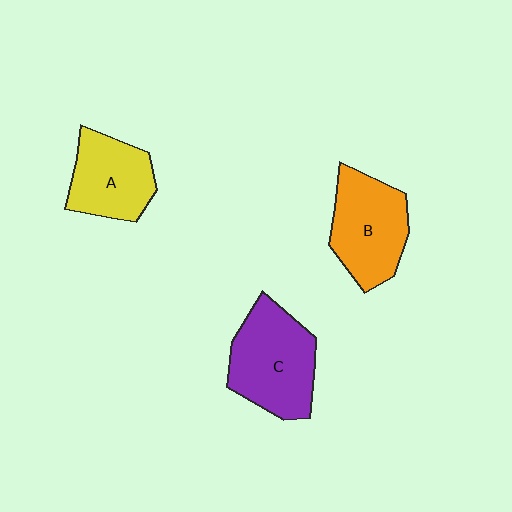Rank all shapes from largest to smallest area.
From largest to smallest: C (purple), B (orange), A (yellow).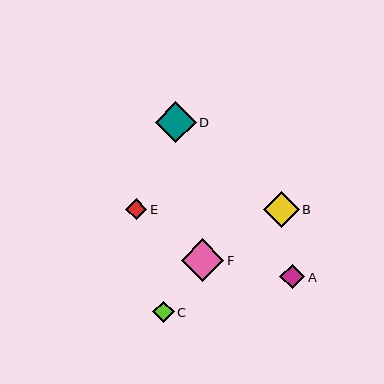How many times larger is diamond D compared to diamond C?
Diamond D is approximately 1.9 times the size of diamond C.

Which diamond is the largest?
Diamond F is the largest with a size of approximately 42 pixels.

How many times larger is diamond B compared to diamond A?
Diamond B is approximately 1.4 times the size of diamond A.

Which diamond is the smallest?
Diamond E is the smallest with a size of approximately 21 pixels.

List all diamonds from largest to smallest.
From largest to smallest: F, D, B, A, C, E.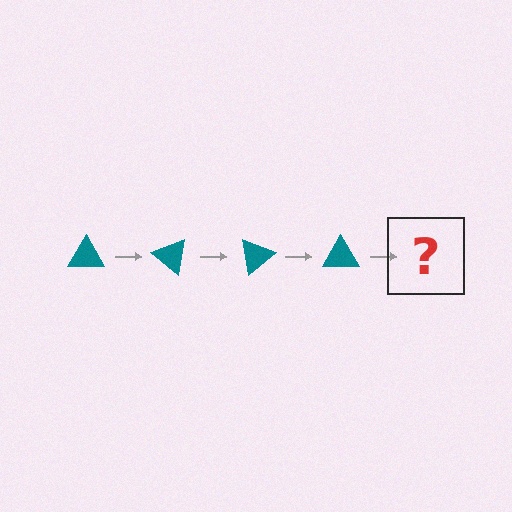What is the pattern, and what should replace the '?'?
The pattern is that the triangle rotates 40 degrees each step. The '?' should be a teal triangle rotated 160 degrees.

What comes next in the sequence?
The next element should be a teal triangle rotated 160 degrees.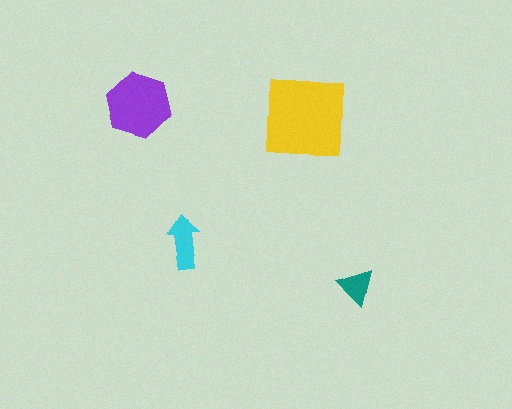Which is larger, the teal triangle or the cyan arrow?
The cyan arrow.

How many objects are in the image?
There are 4 objects in the image.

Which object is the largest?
The yellow square.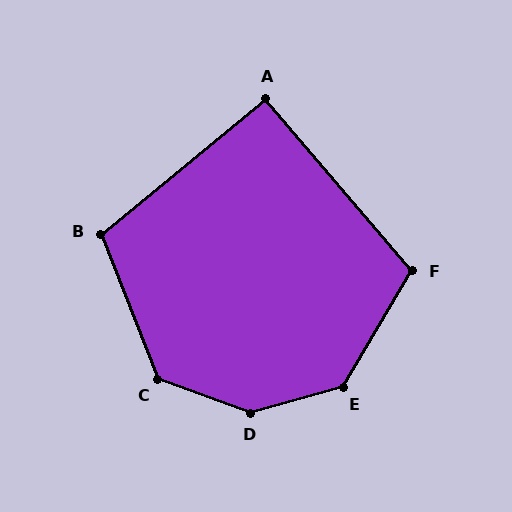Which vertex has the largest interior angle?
D, at approximately 144 degrees.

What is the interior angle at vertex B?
Approximately 108 degrees (obtuse).